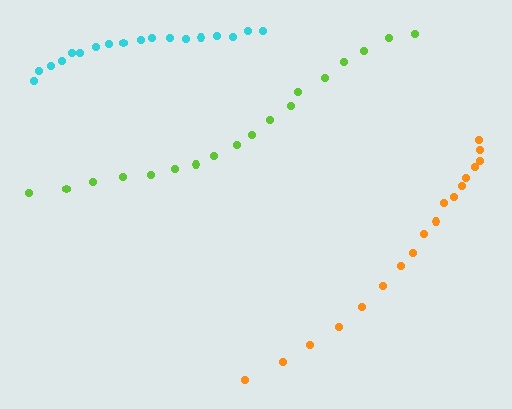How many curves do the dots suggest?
There are 3 distinct paths.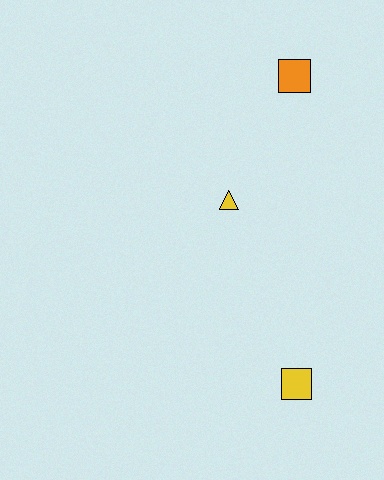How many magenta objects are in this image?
There are no magenta objects.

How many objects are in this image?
There are 3 objects.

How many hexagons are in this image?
There are no hexagons.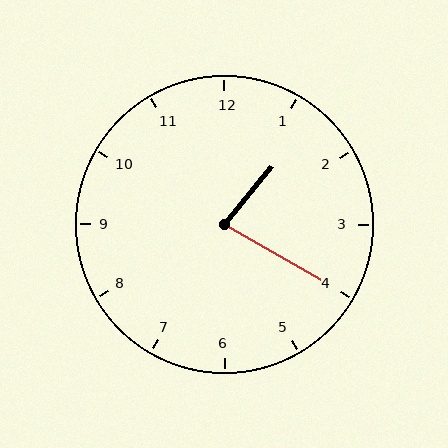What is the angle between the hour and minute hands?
Approximately 80 degrees.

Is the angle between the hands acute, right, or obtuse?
It is acute.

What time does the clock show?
1:20.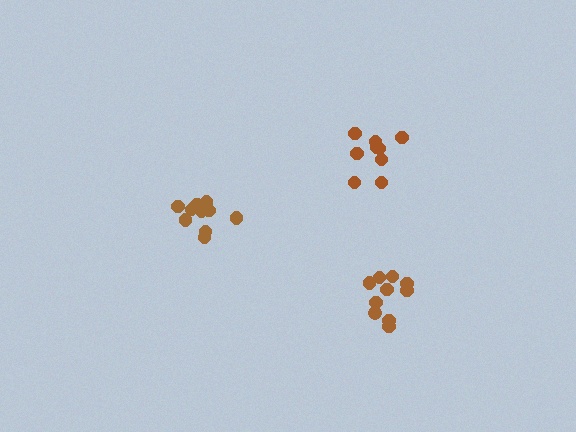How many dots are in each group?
Group 1: 10 dots, Group 2: 10 dots, Group 3: 9 dots (29 total).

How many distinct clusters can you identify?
There are 3 distinct clusters.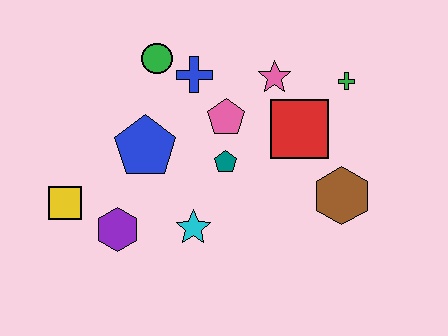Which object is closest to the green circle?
The blue cross is closest to the green circle.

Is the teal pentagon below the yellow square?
No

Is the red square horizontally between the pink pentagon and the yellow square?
No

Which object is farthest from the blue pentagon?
The green cross is farthest from the blue pentagon.